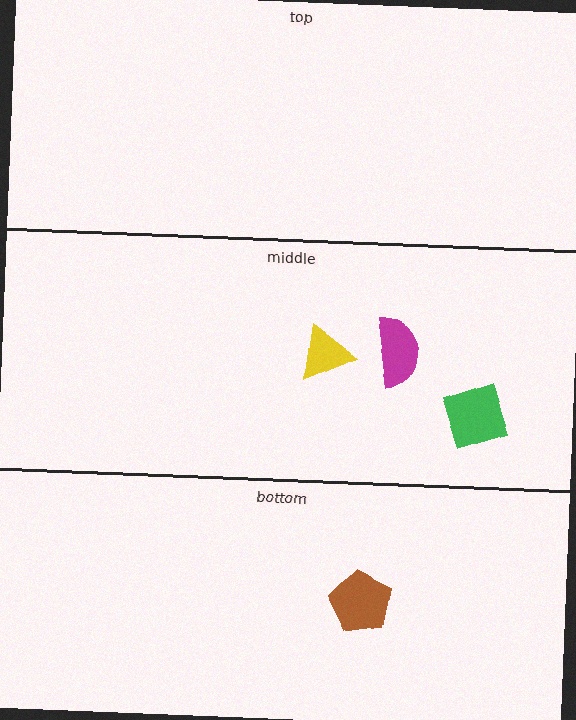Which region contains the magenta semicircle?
The middle region.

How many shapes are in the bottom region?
1.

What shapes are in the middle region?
The yellow triangle, the green square, the magenta semicircle.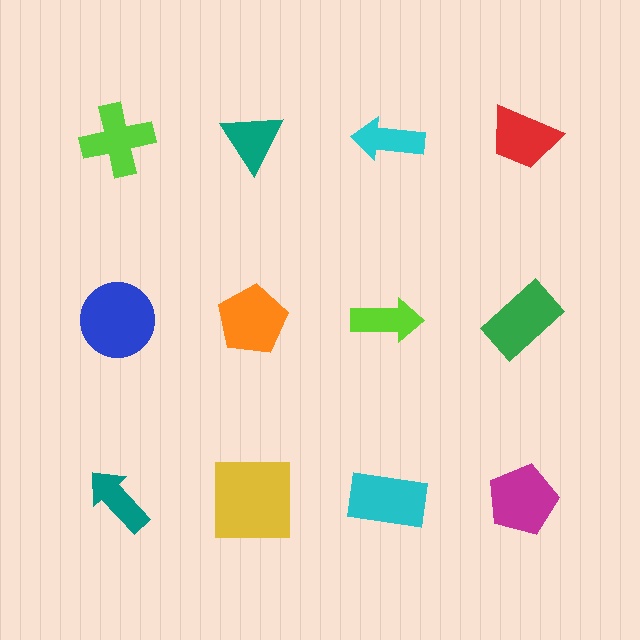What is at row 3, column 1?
A teal arrow.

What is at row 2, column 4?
A green rectangle.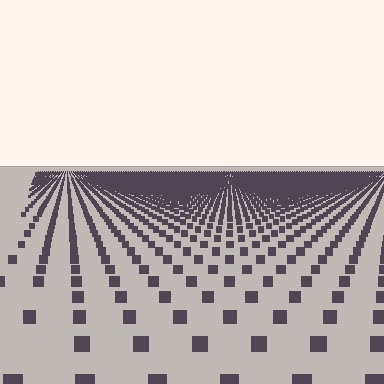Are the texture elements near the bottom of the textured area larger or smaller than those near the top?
Larger. Near the bottom, elements are closer to the viewer and appear at a bigger on-screen size.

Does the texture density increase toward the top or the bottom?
Density increases toward the top.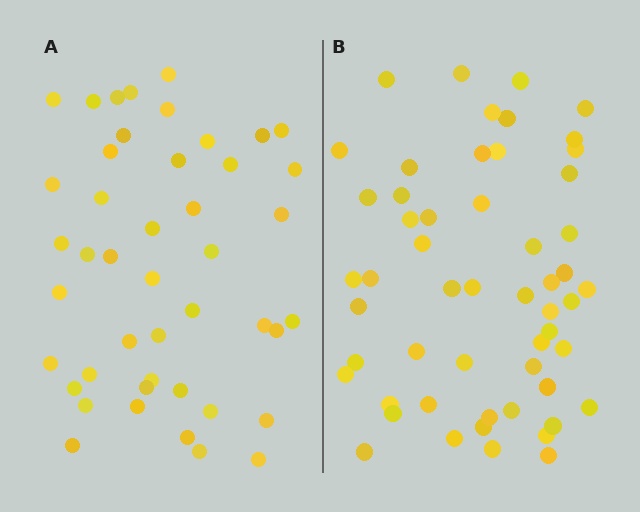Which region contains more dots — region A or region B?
Region B (the right region) has more dots.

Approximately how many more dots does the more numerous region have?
Region B has roughly 8 or so more dots than region A.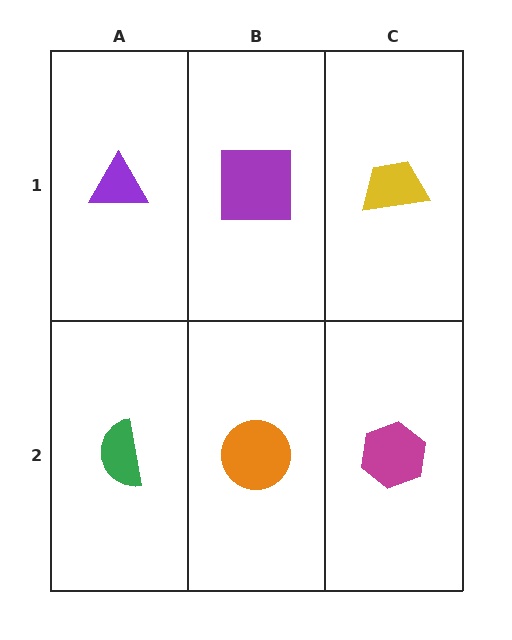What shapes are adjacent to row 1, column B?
An orange circle (row 2, column B), a purple triangle (row 1, column A), a yellow trapezoid (row 1, column C).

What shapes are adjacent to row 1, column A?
A green semicircle (row 2, column A), a purple square (row 1, column B).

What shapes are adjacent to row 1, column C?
A magenta hexagon (row 2, column C), a purple square (row 1, column B).